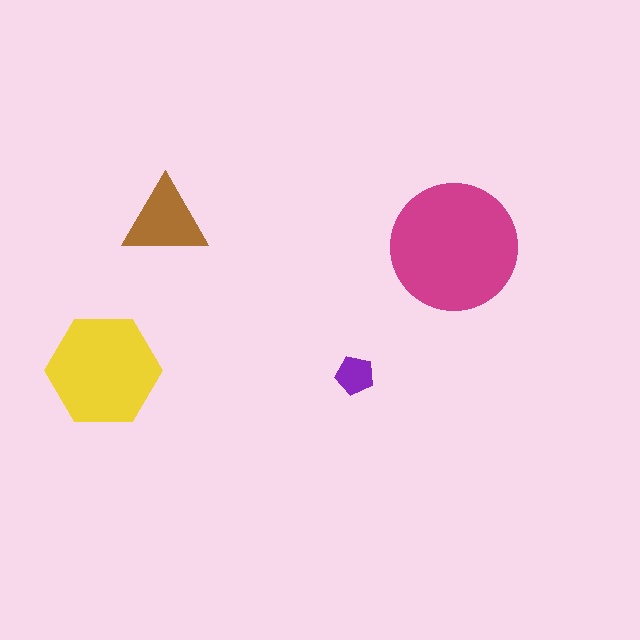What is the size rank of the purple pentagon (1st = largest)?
4th.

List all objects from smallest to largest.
The purple pentagon, the brown triangle, the yellow hexagon, the magenta circle.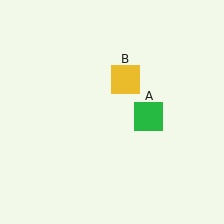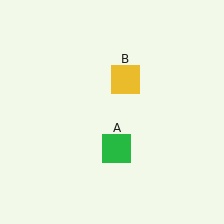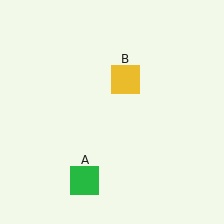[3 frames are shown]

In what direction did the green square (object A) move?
The green square (object A) moved down and to the left.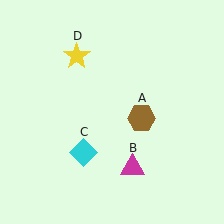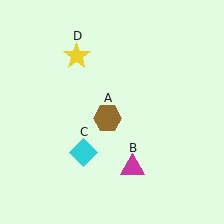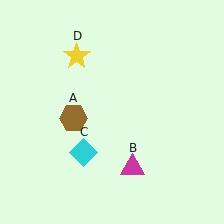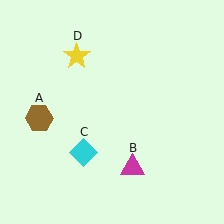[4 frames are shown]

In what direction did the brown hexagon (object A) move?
The brown hexagon (object A) moved left.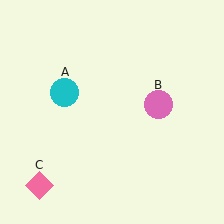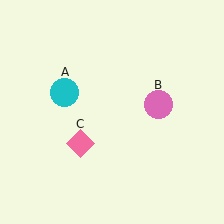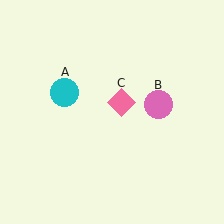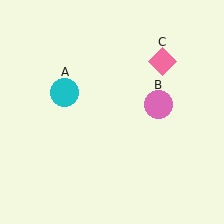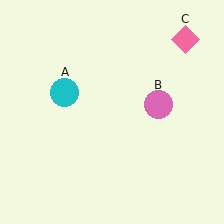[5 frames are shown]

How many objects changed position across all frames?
1 object changed position: pink diamond (object C).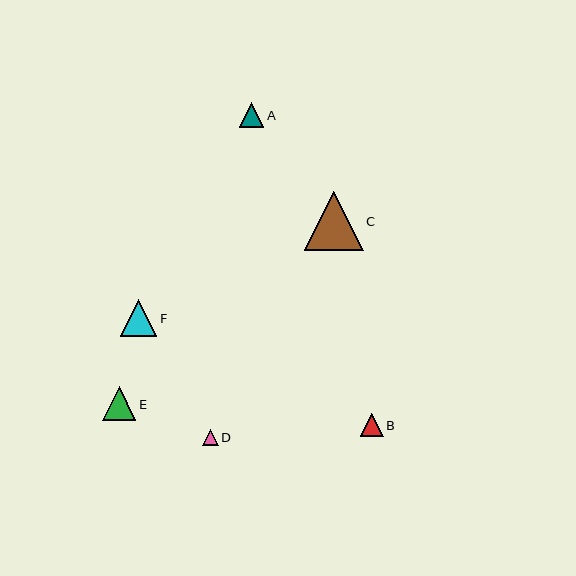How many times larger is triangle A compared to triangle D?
Triangle A is approximately 1.6 times the size of triangle D.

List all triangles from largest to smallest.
From largest to smallest: C, F, E, A, B, D.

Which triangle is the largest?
Triangle C is the largest with a size of approximately 59 pixels.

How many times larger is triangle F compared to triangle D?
Triangle F is approximately 2.3 times the size of triangle D.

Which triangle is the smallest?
Triangle D is the smallest with a size of approximately 16 pixels.